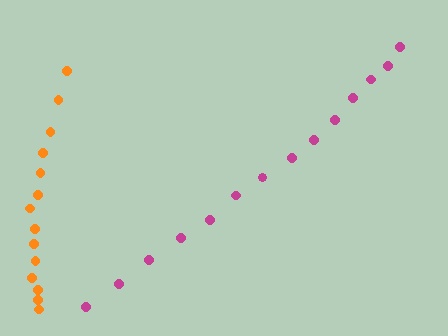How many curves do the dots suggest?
There are 2 distinct paths.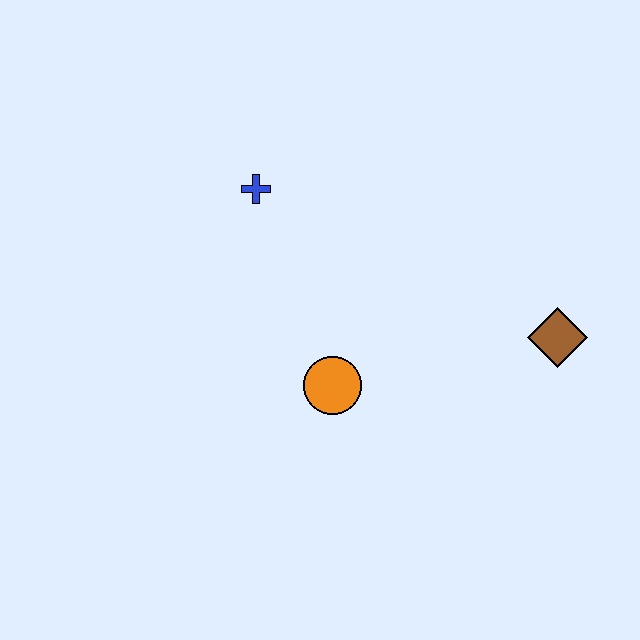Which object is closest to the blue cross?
The orange circle is closest to the blue cross.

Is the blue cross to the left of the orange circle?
Yes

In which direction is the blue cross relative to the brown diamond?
The blue cross is to the left of the brown diamond.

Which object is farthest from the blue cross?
The brown diamond is farthest from the blue cross.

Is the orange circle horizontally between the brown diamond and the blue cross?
Yes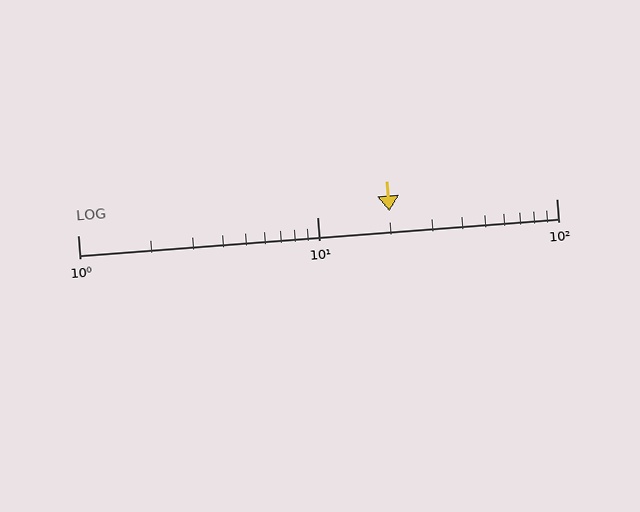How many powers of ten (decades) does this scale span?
The scale spans 2 decades, from 1 to 100.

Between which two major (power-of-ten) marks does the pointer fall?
The pointer is between 10 and 100.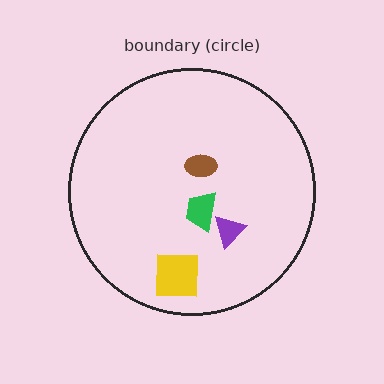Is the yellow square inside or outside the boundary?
Inside.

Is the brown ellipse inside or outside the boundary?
Inside.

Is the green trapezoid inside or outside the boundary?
Inside.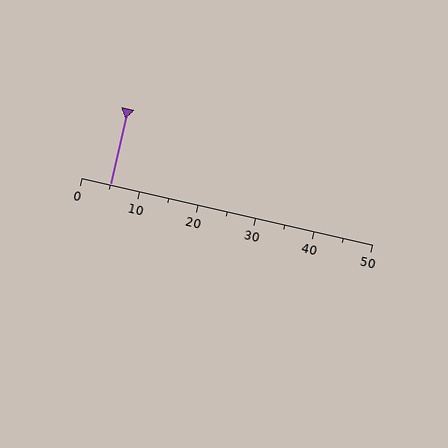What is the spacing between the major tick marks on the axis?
The major ticks are spaced 10 apart.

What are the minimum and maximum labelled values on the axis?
The axis runs from 0 to 50.